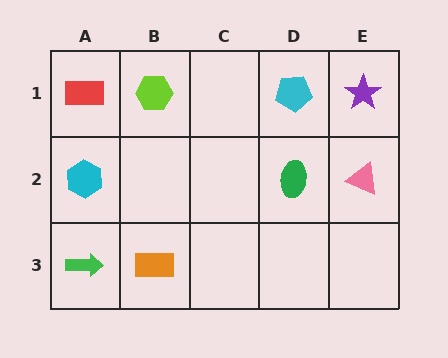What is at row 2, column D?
A green ellipse.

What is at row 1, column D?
A cyan pentagon.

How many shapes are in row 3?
2 shapes.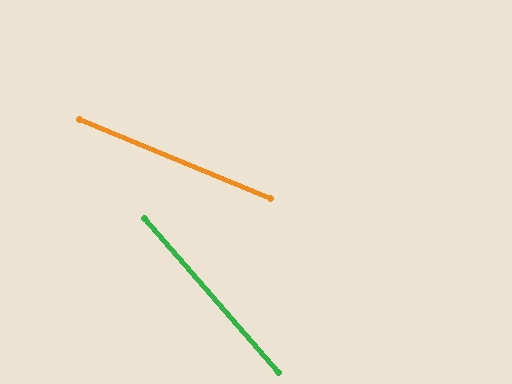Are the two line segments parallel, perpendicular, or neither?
Neither parallel nor perpendicular — they differ by about 26°.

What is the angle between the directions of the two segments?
Approximately 26 degrees.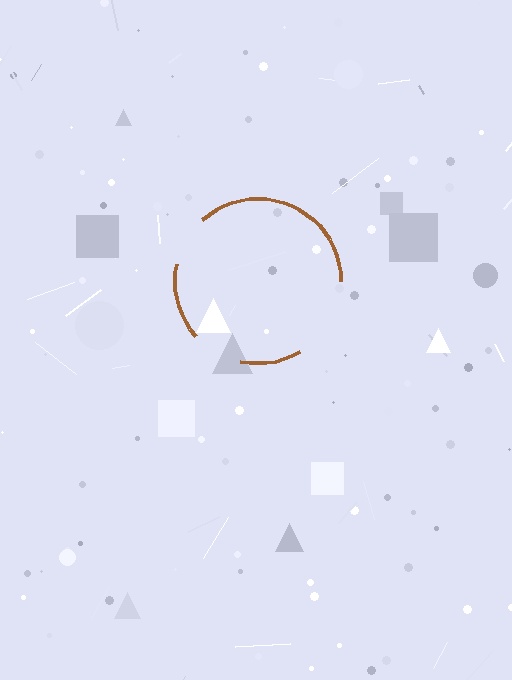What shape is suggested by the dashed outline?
The dashed outline suggests a circle.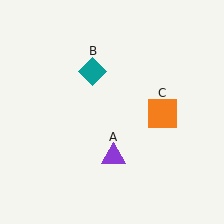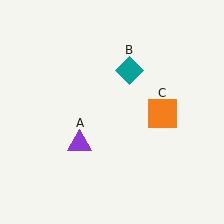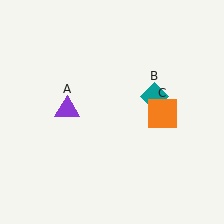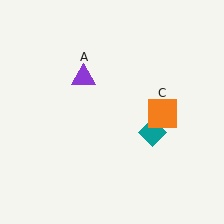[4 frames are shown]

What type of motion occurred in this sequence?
The purple triangle (object A), teal diamond (object B) rotated clockwise around the center of the scene.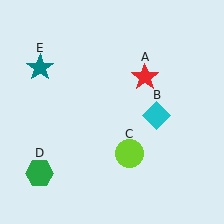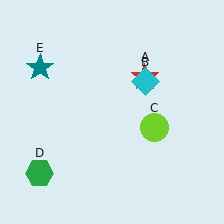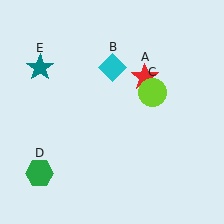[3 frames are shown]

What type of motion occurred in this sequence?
The cyan diamond (object B), lime circle (object C) rotated counterclockwise around the center of the scene.